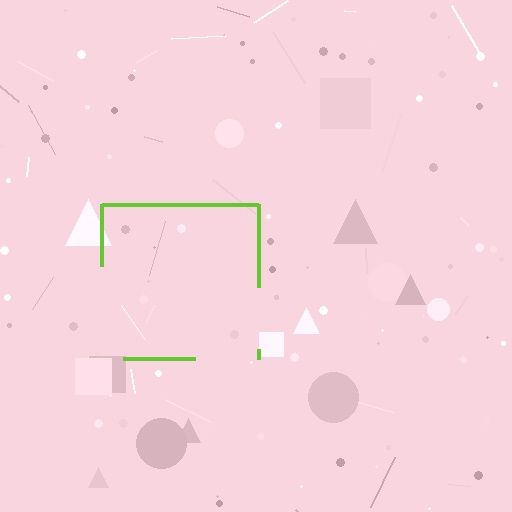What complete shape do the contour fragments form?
The contour fragments form a square.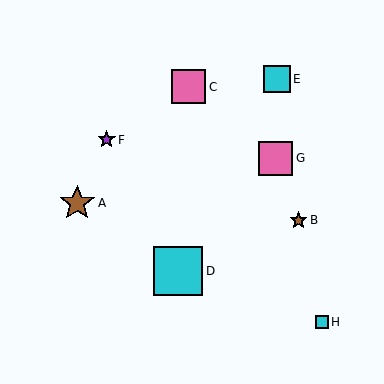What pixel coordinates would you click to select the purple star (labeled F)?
Click at (107, 140) to select the purple star F.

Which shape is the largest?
The cyan square (labeled D) is the largest.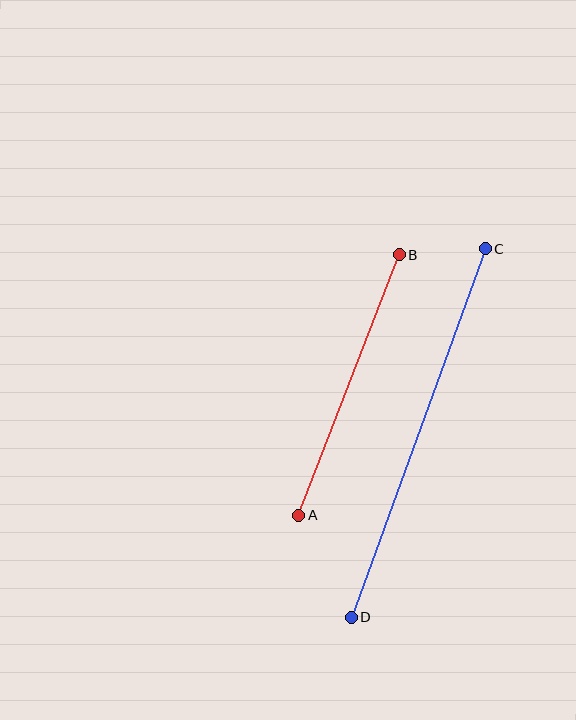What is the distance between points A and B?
The distance is approximately 279 pixels.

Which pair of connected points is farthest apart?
Points C and D are farthest apart.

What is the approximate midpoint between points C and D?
The midpoint is at approximately (418, 433) pixels.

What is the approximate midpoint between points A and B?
The midpoint is at approximately (349, 385) pixels.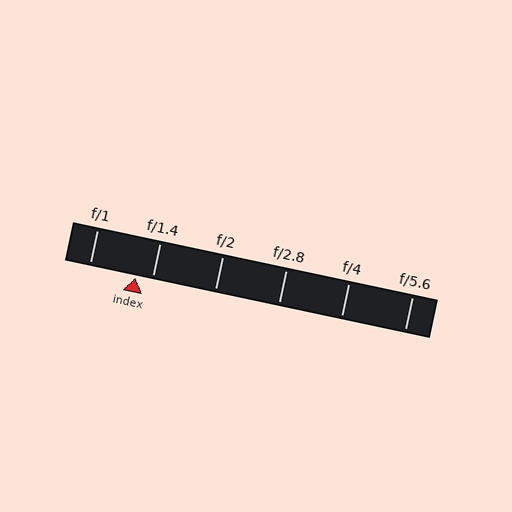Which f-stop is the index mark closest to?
The index mark is closest to f/1.4.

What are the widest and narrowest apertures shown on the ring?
The widest aperture shown is f/1 and the narrowest is f/5.6.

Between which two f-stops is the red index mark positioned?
The index mark is between f/1 and f/1.4.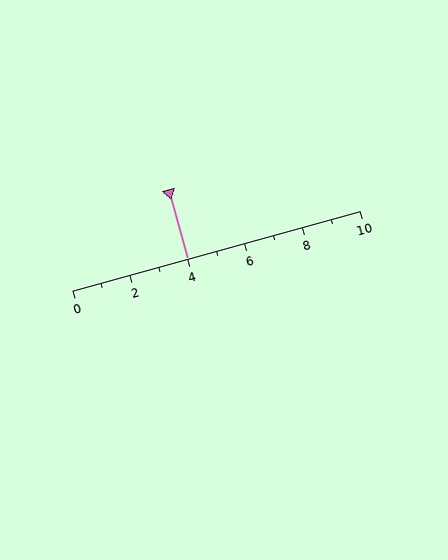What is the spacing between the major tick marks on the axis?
The major ticks are spaced 2 apart.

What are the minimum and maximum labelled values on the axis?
The axis runs from 0 to 10.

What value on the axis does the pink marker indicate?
The marker indicates approximately 4.